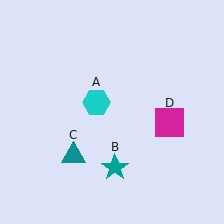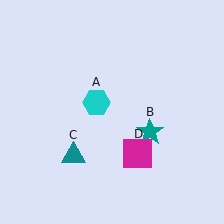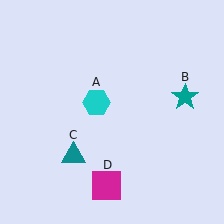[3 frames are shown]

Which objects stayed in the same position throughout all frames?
Cyan hexagon (object A) and teal triangle (object C) remained stationary.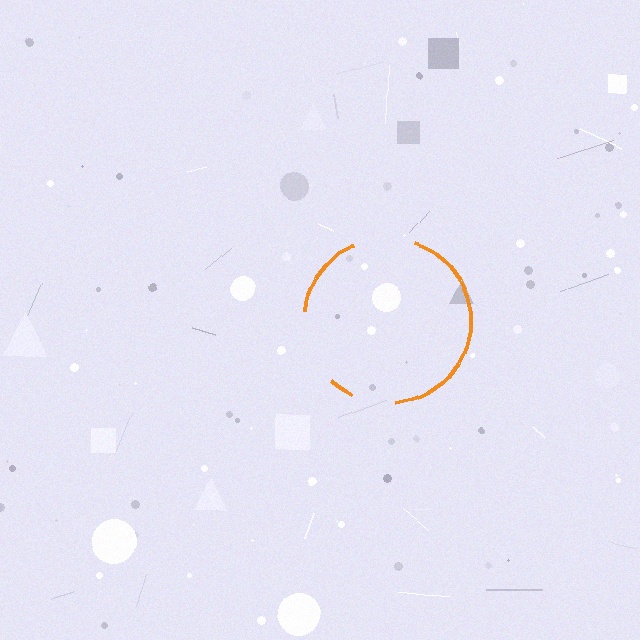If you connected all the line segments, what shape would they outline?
They would outline a circle.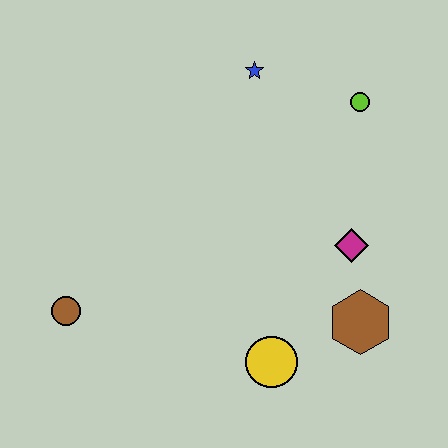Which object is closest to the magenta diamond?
The brown hexagon is closest to the magenta diamond.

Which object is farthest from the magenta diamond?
The brown circle is farthest from the magenta diamond.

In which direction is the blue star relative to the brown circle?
The blue star is above the brown circle.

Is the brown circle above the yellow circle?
Yes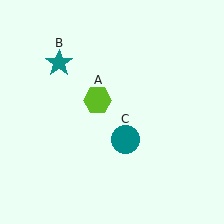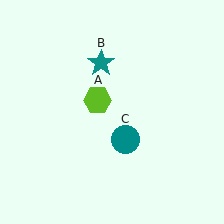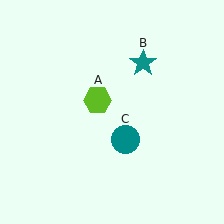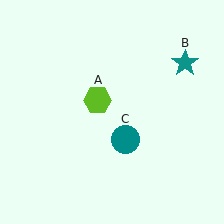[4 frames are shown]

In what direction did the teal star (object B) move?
The teal star (object B) moved right.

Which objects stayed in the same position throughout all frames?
Lime hexagon (object A) and teal circle (object C) remained stationary.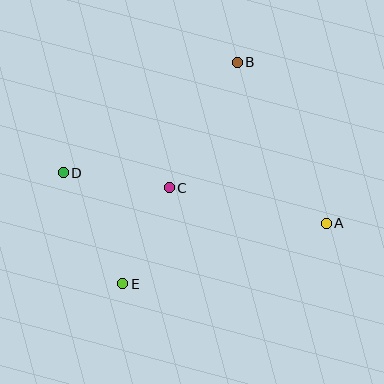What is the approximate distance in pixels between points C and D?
The distance between C and D is approximately 107 pixels.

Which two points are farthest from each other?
Points A and D are farthest from each other.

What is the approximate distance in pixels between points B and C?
The distance between B and C is approximately 143 pixels.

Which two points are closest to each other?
Points C and E are closest to each other.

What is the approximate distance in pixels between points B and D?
The distance between B and D is approximately 206 pixels.